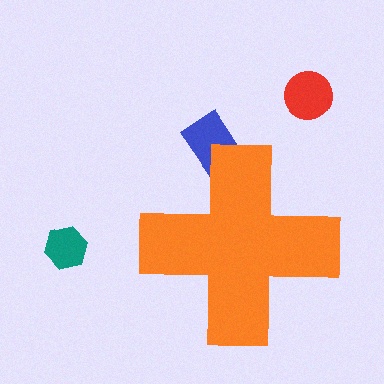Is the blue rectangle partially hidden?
Yes, the blue rectangle is partially hidden behind the orange cross.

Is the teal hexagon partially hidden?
No, the teal hexagon is fully visible.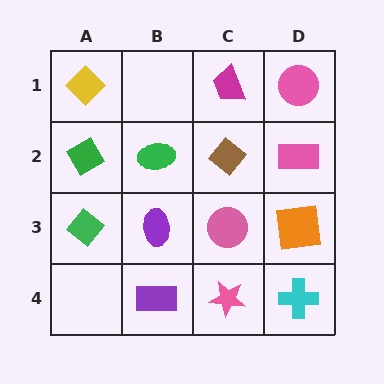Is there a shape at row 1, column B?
No, that cell is empty.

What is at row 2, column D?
A pink rectangle.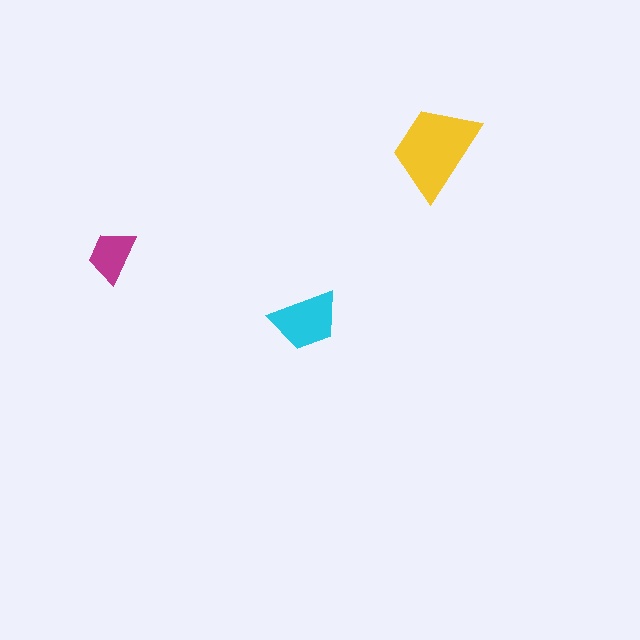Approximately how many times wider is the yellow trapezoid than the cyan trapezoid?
About 1.5 times wider.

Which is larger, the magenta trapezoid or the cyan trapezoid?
The cyan one.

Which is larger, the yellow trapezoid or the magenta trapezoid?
The yellow one.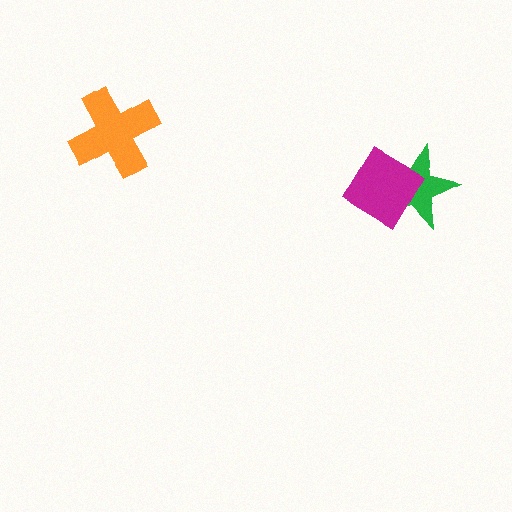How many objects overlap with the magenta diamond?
1 object overlaps with the magenta diamond.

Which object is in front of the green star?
The magenta diamond is in front of the green star.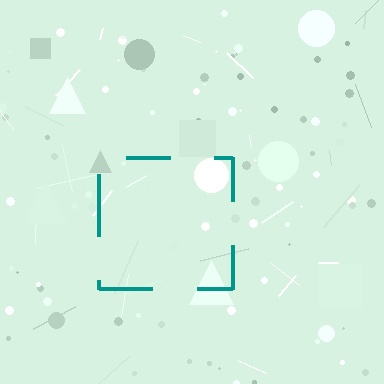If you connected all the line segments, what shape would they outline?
They would outline a square.